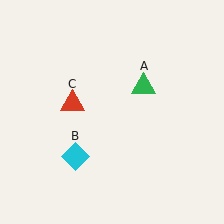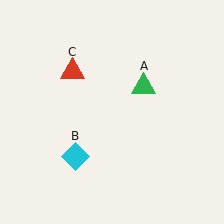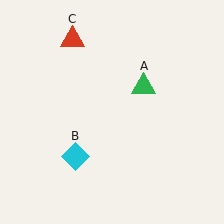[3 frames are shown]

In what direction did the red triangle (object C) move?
The red triangle (object C) moved up.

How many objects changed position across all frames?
1 object changed position: red triangle (object C).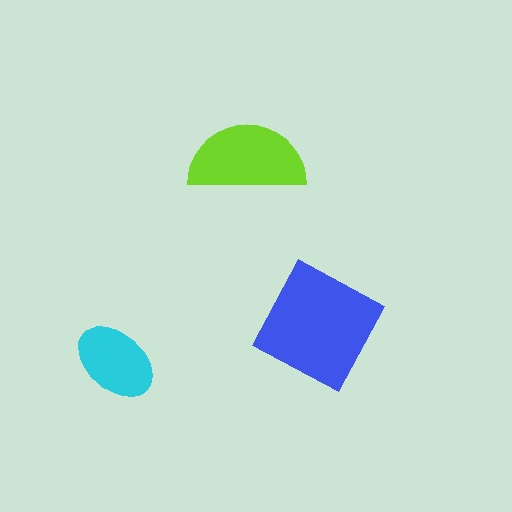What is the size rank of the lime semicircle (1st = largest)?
2nd.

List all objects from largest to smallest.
The blue square, the lime semicircle, the cyan ellipse.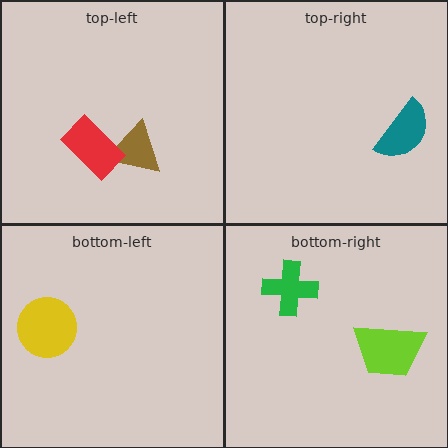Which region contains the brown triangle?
The top-left region.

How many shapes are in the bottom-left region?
1.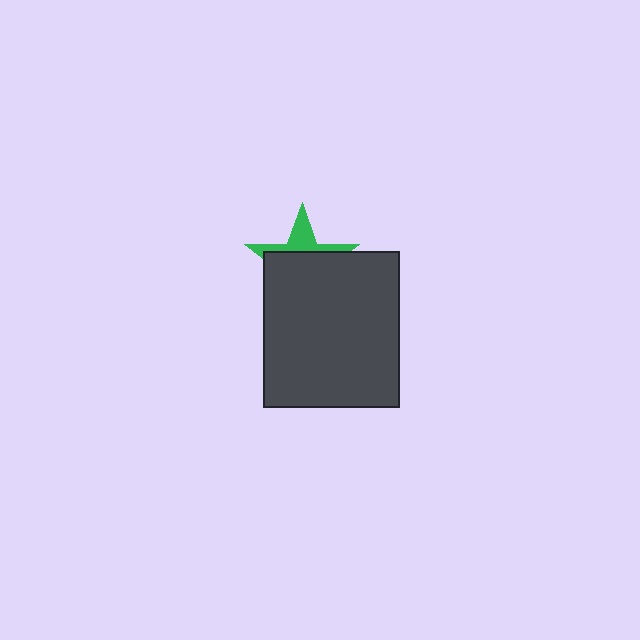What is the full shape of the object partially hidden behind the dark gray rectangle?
The partially hidden object is a green star.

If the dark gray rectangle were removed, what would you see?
You would see the complete green star.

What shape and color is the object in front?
The object in front is a dark gray rectangle.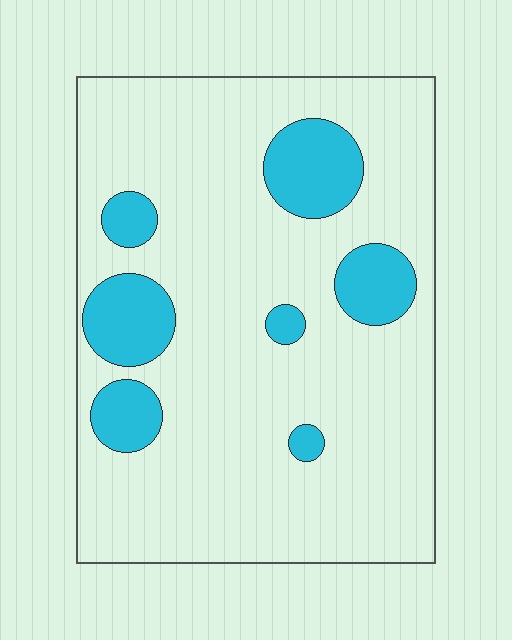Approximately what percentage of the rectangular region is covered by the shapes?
Approximately 15%.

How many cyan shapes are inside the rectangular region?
7.